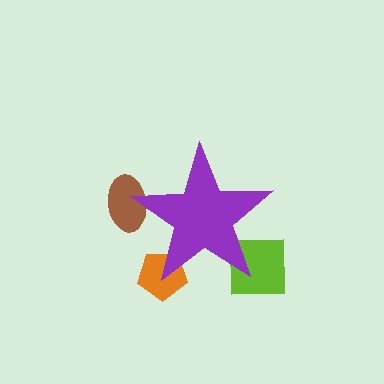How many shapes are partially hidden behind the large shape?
3 shapes are partially hidden.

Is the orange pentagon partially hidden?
Yes, the orange pentagon is partially hidden behind the purple star.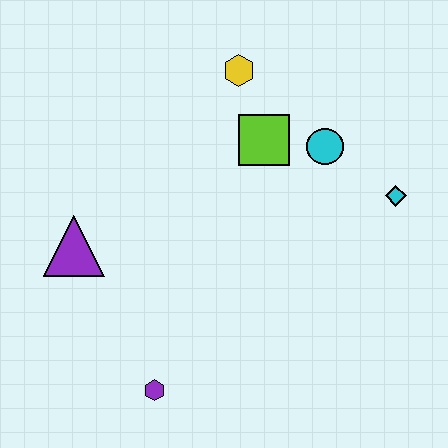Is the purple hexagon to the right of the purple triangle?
Yes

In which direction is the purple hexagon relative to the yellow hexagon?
The purple hexagon is below the yellow hexagon.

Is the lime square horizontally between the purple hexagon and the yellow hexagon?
No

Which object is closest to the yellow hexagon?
The lime square is closest to the yellow hexagon.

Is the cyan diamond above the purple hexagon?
Yes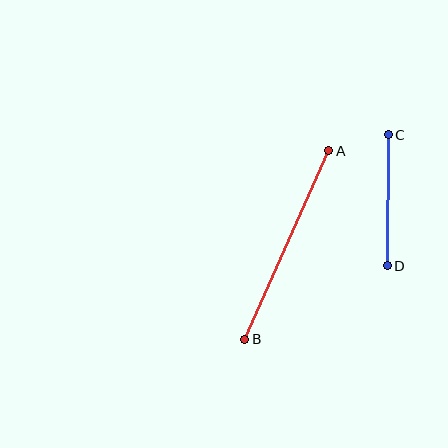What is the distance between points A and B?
The distance is approximately 206 pixels.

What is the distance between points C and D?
The distance is approximately 131 pixels.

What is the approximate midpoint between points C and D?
The midpoint is at approximately (388, 200) pixels.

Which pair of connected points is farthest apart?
Points A and B are farthest apart.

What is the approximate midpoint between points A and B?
The midpoint is at approximately (287, 245) pixels.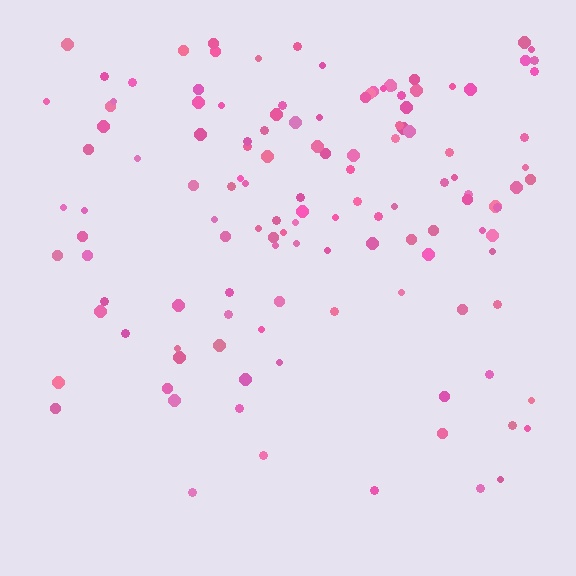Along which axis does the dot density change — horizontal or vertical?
Vertical.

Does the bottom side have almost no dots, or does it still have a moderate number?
Still a moderate number, just noticeably fewer than the top.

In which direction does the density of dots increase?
From bottom to top, with the top side densest.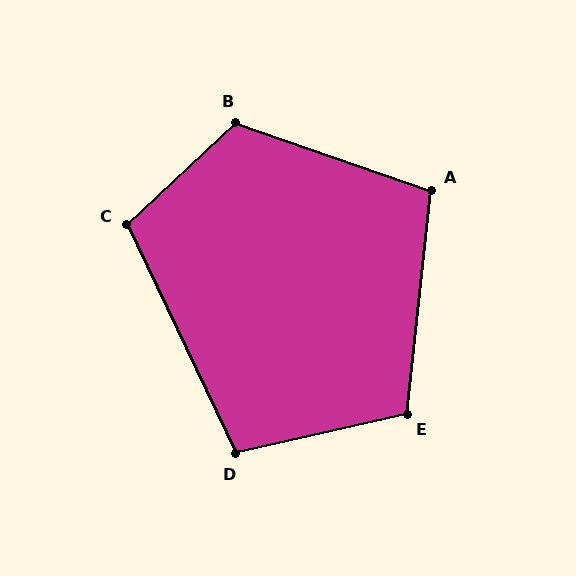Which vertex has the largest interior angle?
B, at approximately 118 degrees.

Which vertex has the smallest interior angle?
D, at approximately 103 degrees.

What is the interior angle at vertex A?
Approximately 103 degrees (obtuse).